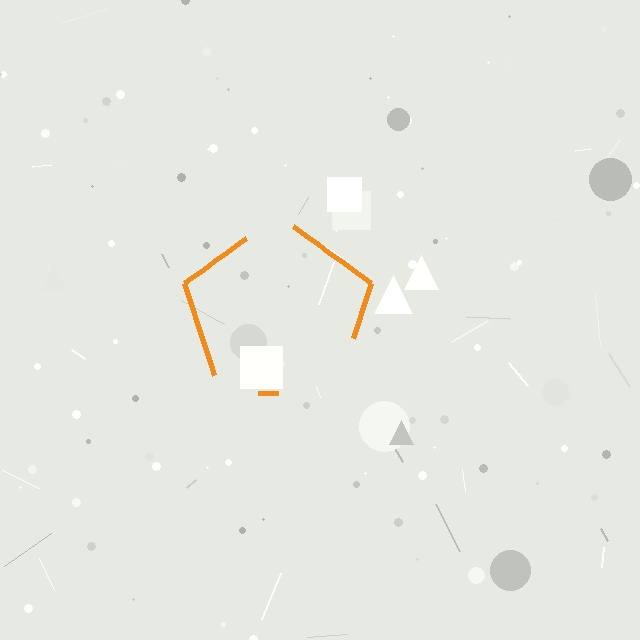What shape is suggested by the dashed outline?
The dashed outline suggests a pentagon.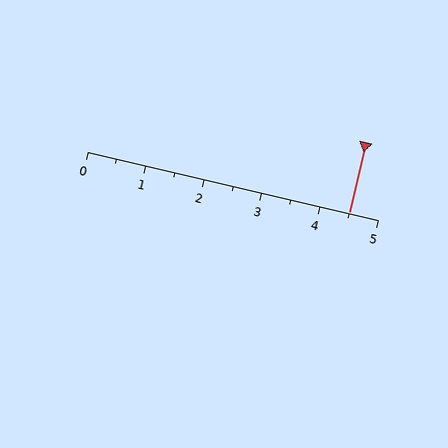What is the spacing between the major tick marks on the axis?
The major ticks are spaced 1 apart.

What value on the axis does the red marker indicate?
The marker indicates approximately 4.5.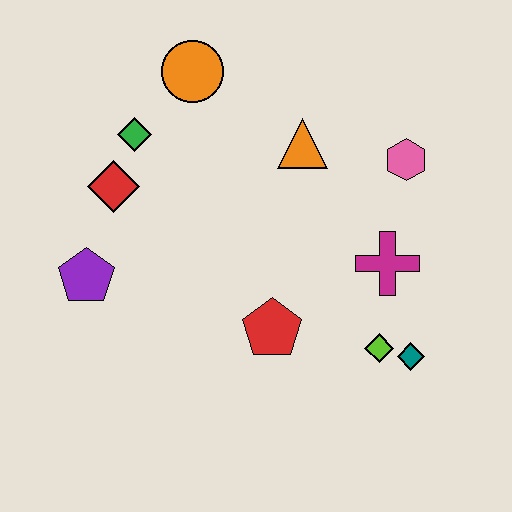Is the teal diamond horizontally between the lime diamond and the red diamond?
No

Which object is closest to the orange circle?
The green diamond is closest to the orange circle.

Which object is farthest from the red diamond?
The teal diamond is farthest from the red diamond.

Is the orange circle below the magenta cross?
No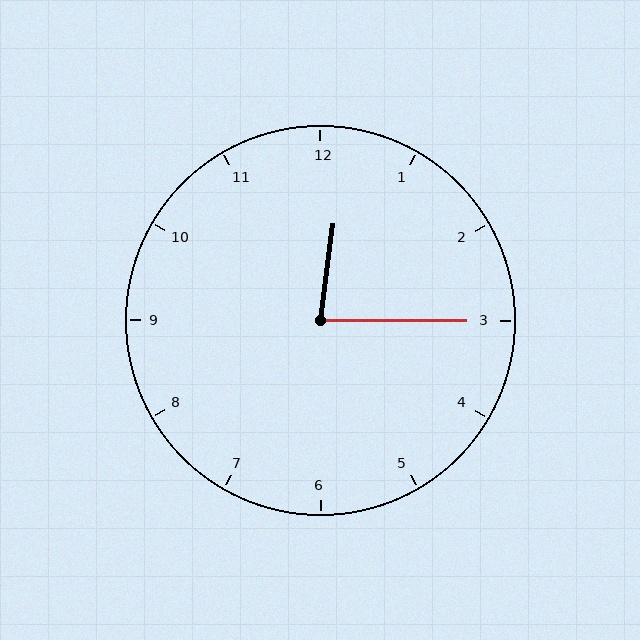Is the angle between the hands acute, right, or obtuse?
It is acute.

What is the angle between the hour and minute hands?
Approximately 82 degrees.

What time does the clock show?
12:15.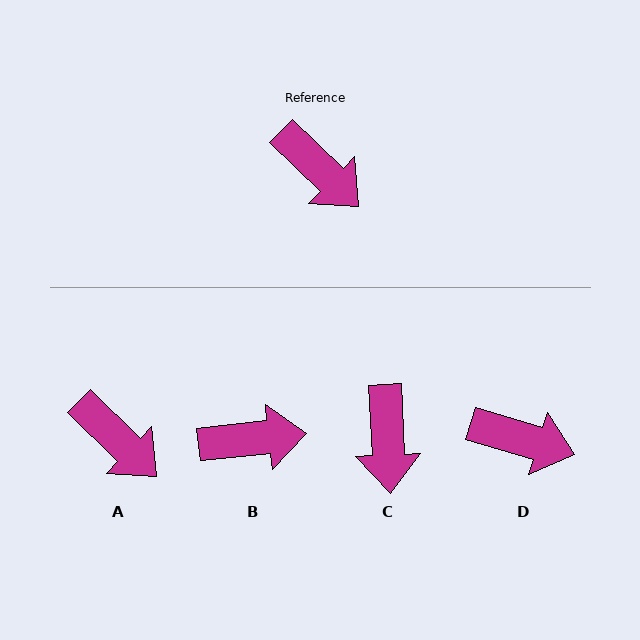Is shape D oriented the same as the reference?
No, it is off by about 28 degrees.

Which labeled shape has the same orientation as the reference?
A.